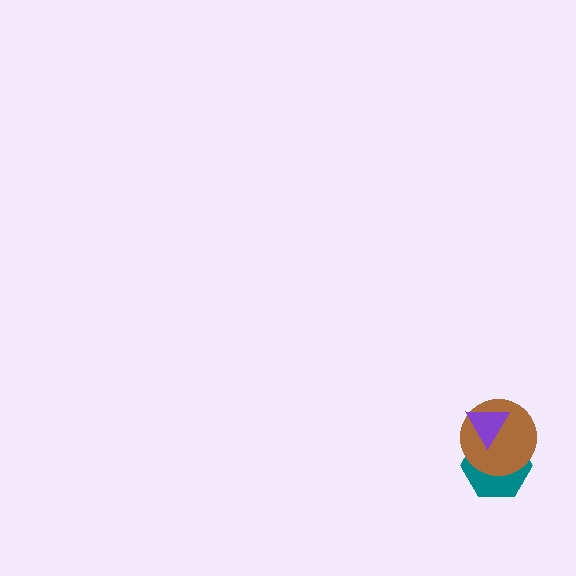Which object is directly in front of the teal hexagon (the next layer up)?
The brown circle is directly in front of the teal hexagon.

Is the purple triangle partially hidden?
No, no other shape covers it.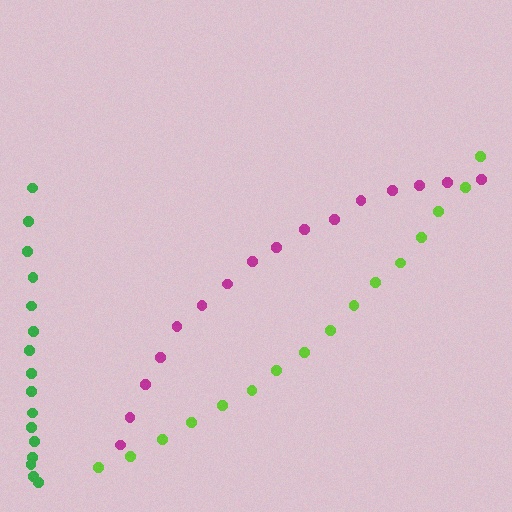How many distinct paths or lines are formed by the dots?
There are 3 distinct paths.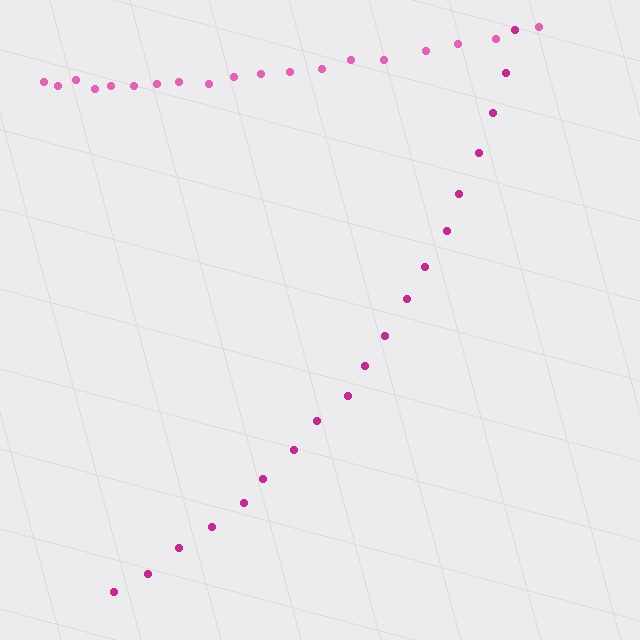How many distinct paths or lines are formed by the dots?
There are 2 distinct paths.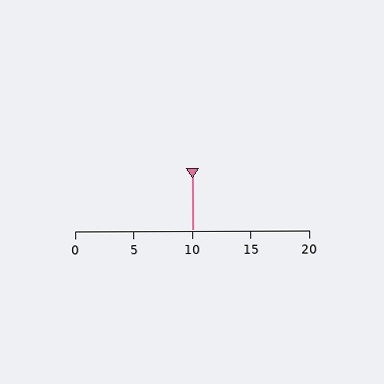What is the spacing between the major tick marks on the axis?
The major ticks are spaced 5 apart.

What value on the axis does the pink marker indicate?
The marker indicates approximately 10.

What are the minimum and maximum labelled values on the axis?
The axis runs from 0 to 20.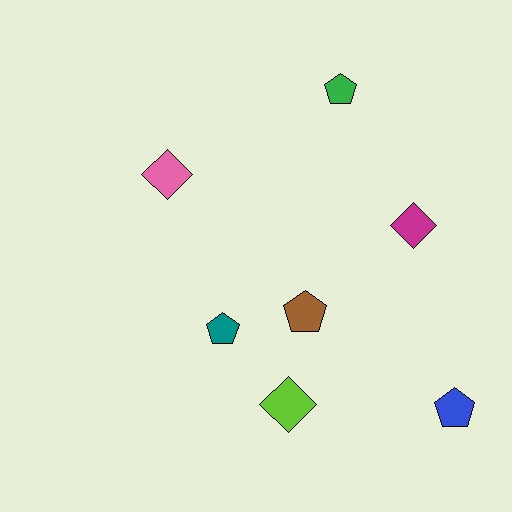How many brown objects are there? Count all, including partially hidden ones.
There is 1 brown object.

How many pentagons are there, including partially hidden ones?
There are 4 pentagons.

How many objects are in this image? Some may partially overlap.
There are 7 objects.